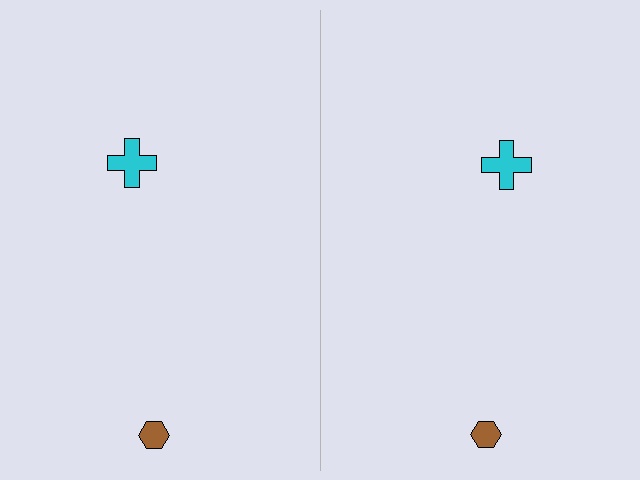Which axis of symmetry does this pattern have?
The pattern has a vertical axis of symmetry running through the center of the image.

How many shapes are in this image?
There are 4 shapes in this image.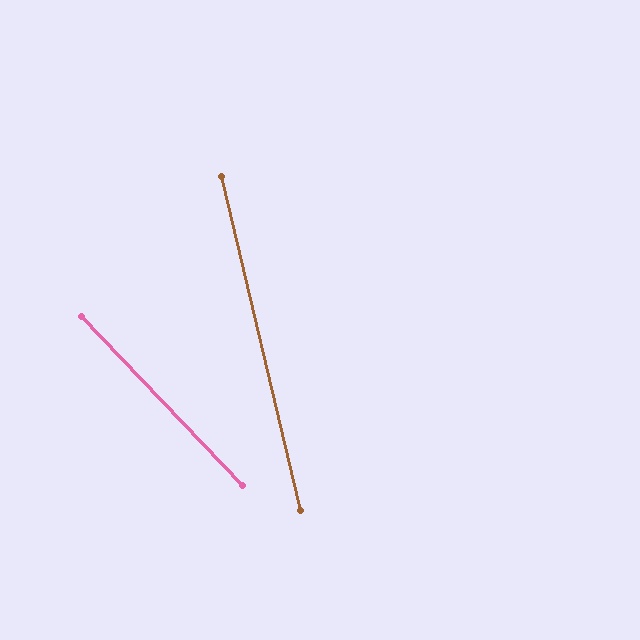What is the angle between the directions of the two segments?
Approximately 30 degrees.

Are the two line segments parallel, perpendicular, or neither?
Neither parallel nor perpendicular — they differ by about 30°.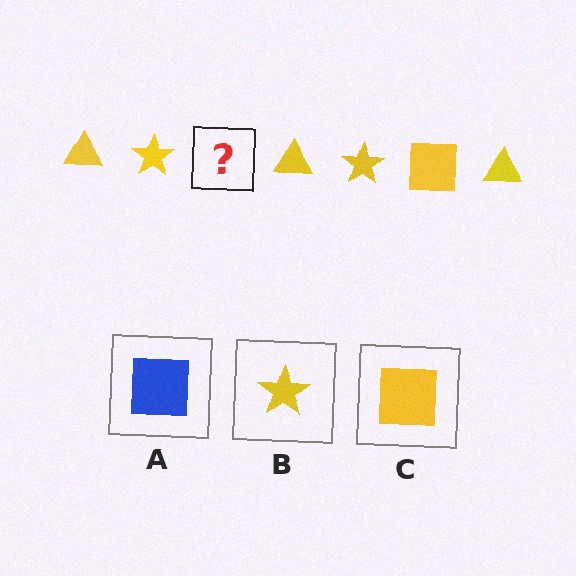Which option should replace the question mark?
Option C.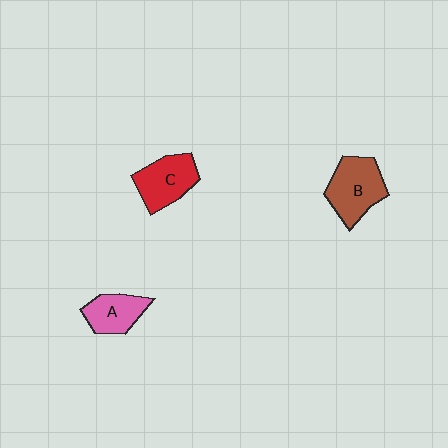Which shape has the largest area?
Shape B (brown).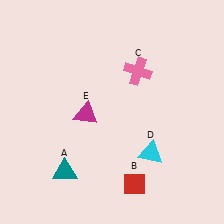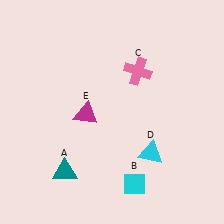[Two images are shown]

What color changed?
The diamond (B) changed from red in Image 1 to cyan in Image 2.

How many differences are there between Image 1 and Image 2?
There is 1 difference between the two images.